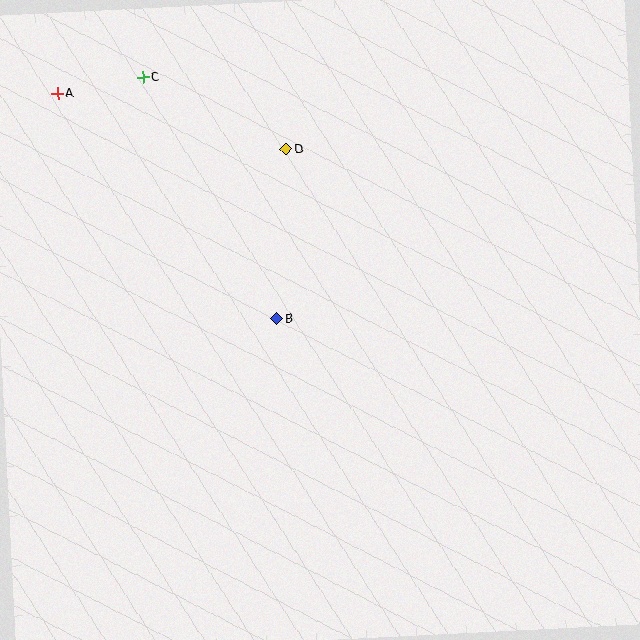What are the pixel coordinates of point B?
Point B is at (277, 319).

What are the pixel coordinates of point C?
Point C is at (143, 77).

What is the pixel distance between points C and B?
The distance between C and B is 277 pixels.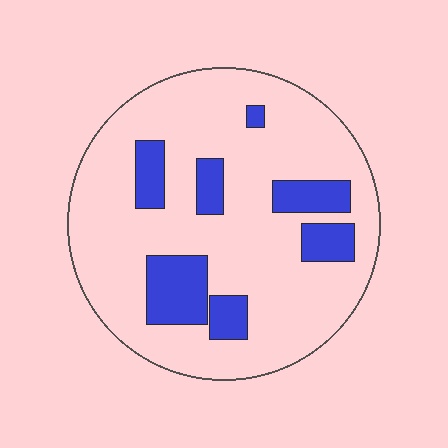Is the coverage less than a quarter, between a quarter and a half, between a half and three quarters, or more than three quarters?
Less than a quarter.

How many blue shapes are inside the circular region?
7.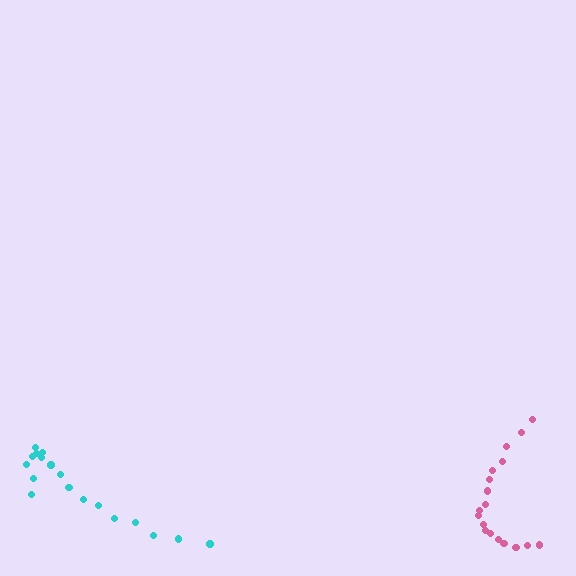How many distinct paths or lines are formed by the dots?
There are 2 distinct paths.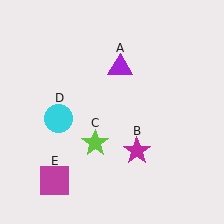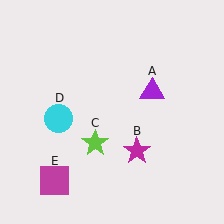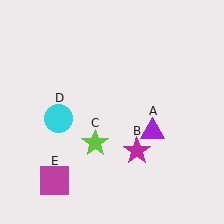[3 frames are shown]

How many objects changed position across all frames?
1 object changed position: purple triangle (object A).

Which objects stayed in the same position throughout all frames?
Magenta star (object B) and lime star (object C) and cyan circle (object D) and magenta square (object E) remained stationary.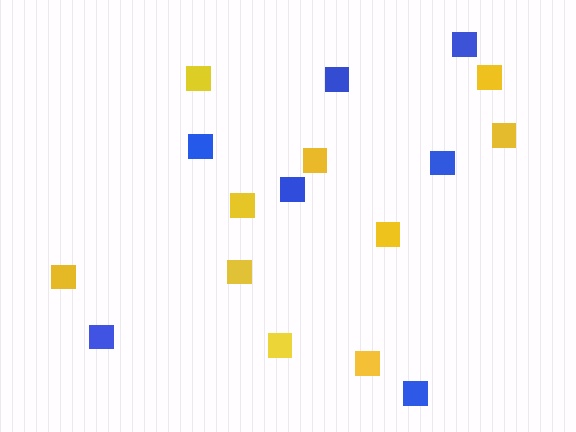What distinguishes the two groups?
There are 2 groups: one group of blue squares (7) and one group of yellow squares (10).